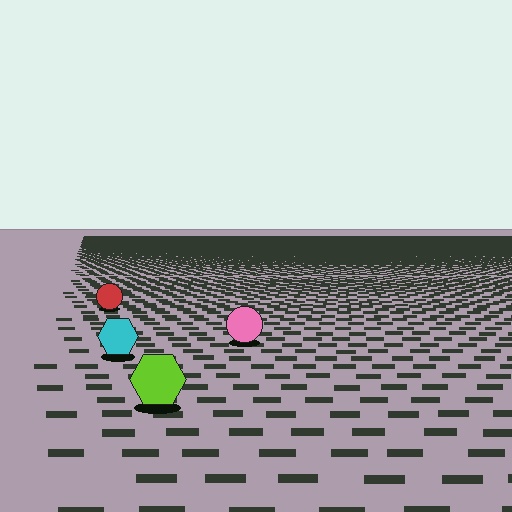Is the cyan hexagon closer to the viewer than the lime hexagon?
No. The lime hexagon is closer — you can tell from the texture gradient: the ground texture is coarser near it.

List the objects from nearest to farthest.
From nearest to farthest: the lime hexagon, the cyan hexagon, the pink circle, the red circle.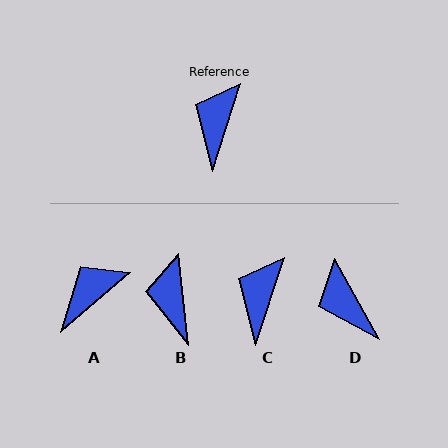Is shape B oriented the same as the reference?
No, it is off by about 24 degrees.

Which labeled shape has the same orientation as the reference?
C.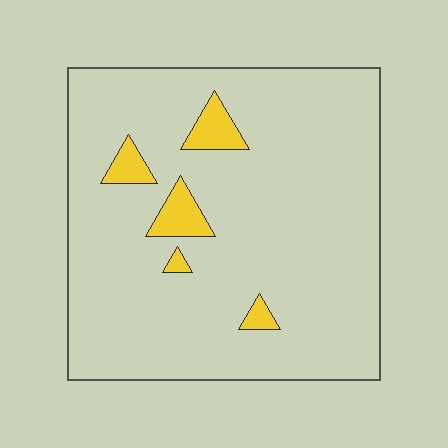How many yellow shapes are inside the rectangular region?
5.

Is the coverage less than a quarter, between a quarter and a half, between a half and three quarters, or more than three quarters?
Less than a quarter.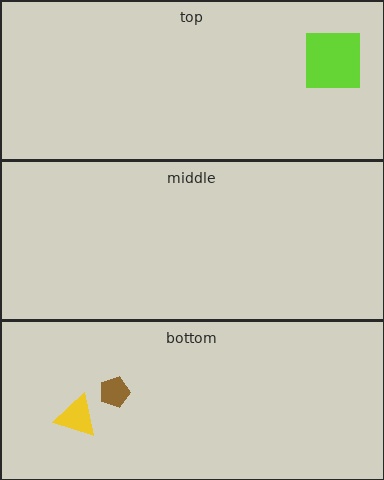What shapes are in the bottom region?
The yellow triangle, the brown pentagon.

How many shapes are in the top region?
1.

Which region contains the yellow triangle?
The bottom region.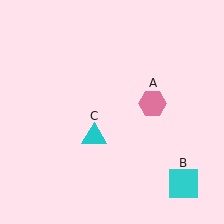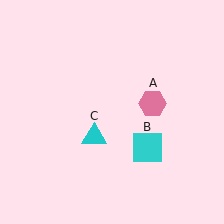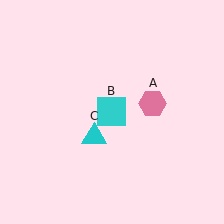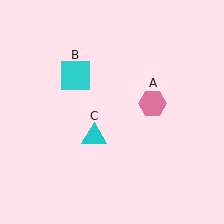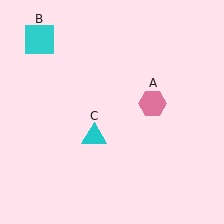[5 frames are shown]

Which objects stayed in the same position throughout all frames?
Pink hexagon (object A) and cyan triangle (object C) remained stationary.